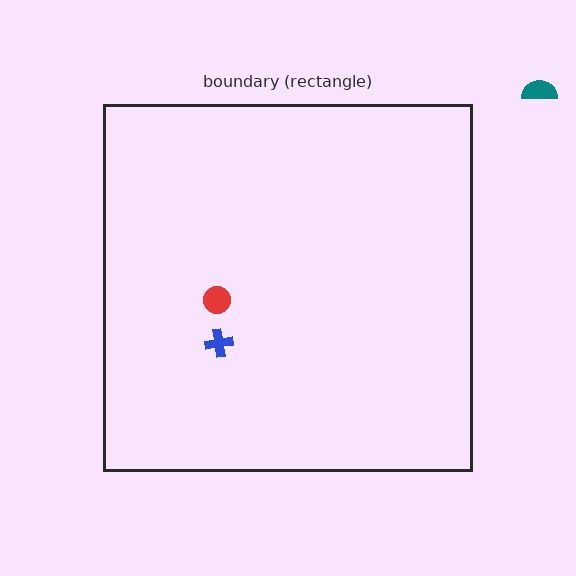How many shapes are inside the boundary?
2 inside, 1 outside.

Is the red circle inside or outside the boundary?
Inside.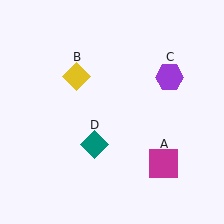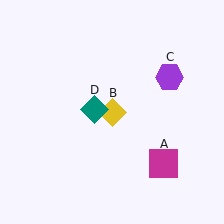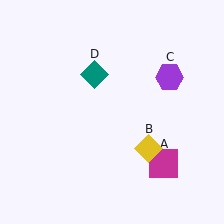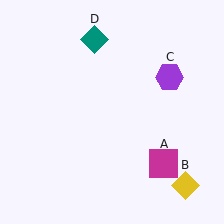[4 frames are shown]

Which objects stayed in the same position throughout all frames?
Magenta square (object A) and purple hexagon (object C) remained stationary.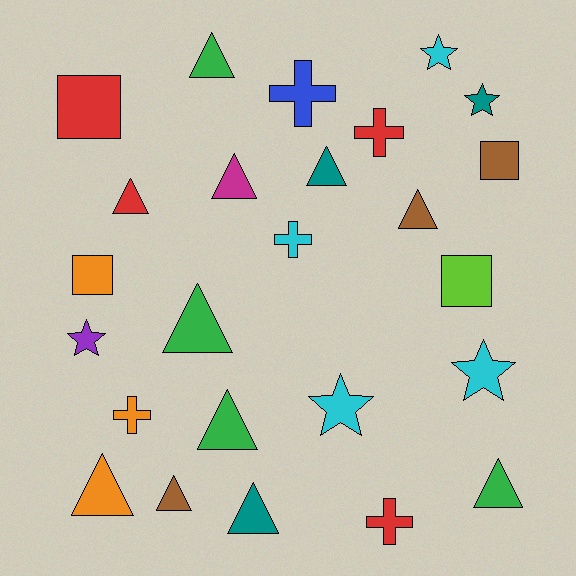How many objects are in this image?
There are 25 objects.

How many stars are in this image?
There are 5 stars.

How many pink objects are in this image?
There are no pink objects.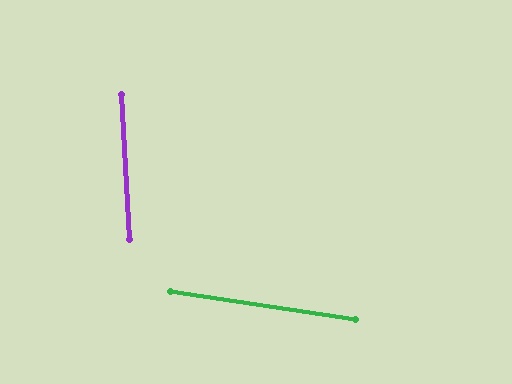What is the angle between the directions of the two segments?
Approximately 78 degrees.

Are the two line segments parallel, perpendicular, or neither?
Neither parallel nor perpendicular — they differ by about 78°.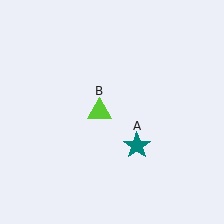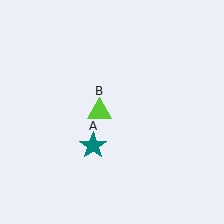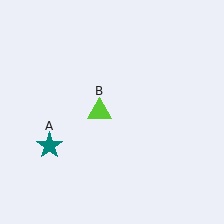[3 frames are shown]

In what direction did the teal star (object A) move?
The teal star (object A) moved left.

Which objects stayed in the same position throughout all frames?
Lime triangle (object B) remained stationary.